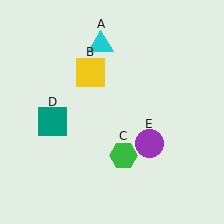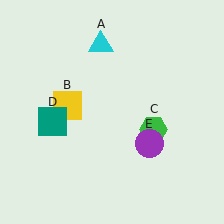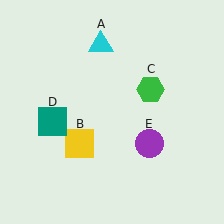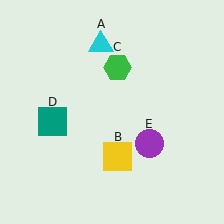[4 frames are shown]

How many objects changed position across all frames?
2 objects changed position: yellow square (object B), green hexagon (object C).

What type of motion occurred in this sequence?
The yellow square (object B), green hexagon (object C) rotated counterclockwise around the center of the scene.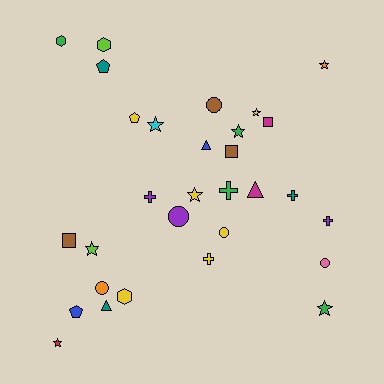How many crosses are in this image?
There are 5 crosses.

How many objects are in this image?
There are 30 objects.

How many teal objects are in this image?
There are 3 teal objects.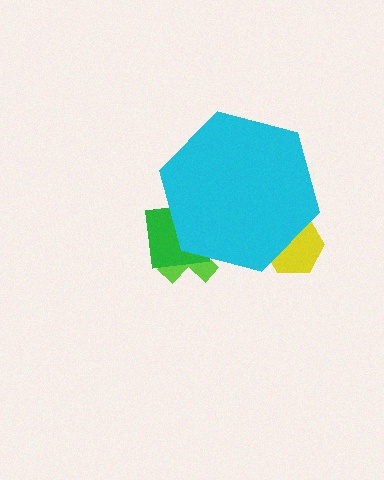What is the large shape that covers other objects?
A cyan hexagon.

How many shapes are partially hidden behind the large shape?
3 shapes are partially hidden.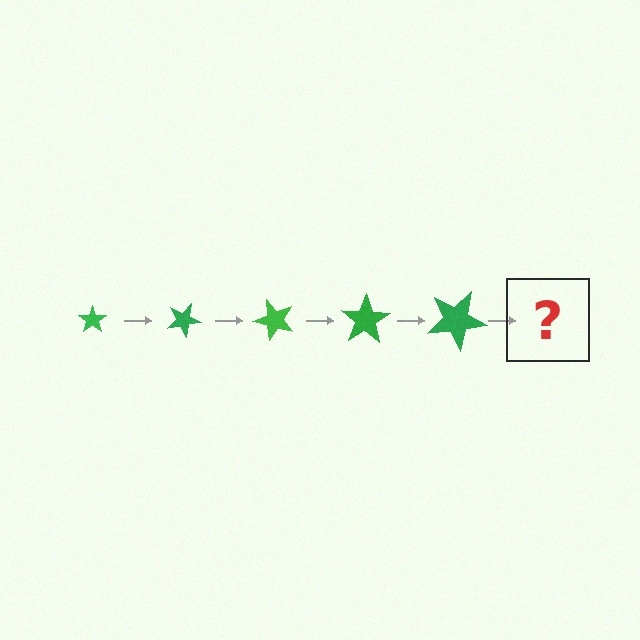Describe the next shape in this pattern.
It should be a star, larger than the previous one and rotated 125 degrees from the start.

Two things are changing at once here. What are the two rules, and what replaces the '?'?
The two rules are that the star grows larger each step and it rotates 25 degrees each step. The '?' should be a star, larger than the previous one and rotated 125 degrees from the start.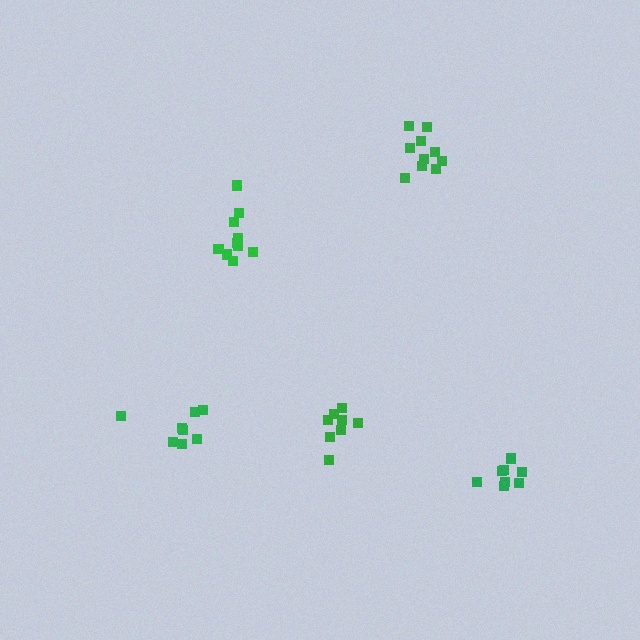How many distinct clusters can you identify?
There are 5 distinct clusters.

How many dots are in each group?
Group 1: 10 dots, Group 2: 8 dots, Group 3: 8 dots, Group 4: 10 dots, Group 5: 8 dots (44 total).